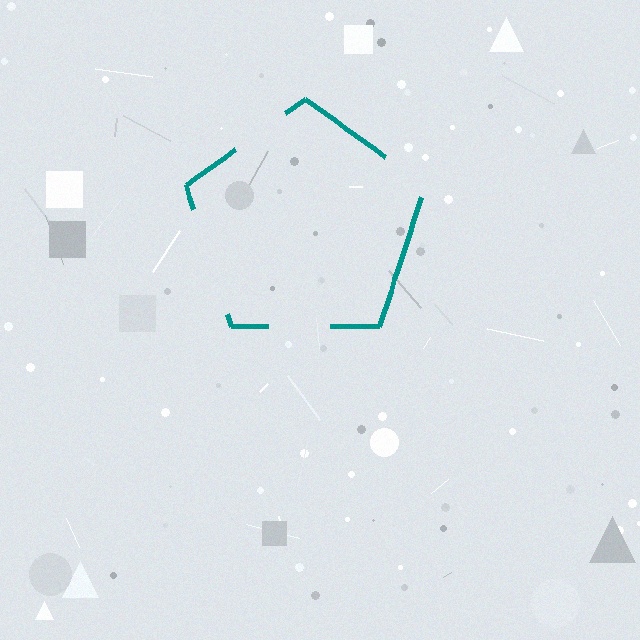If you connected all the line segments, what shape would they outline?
They would outline a pentagon.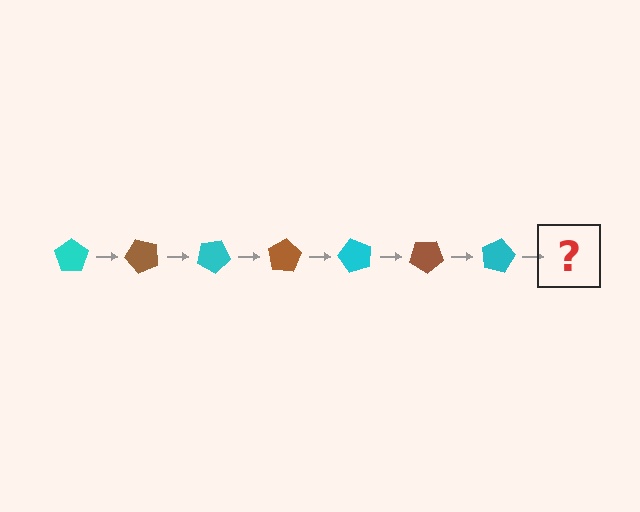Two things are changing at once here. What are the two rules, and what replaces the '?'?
The two rules are that it rotates 50 degrees each step and the color cycles through cyan and brown. The '?' should be a brown pentagon, rotated 350 degrees from the start.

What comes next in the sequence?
The next element should be a brown pentagon, rotated 350 degrees from the start.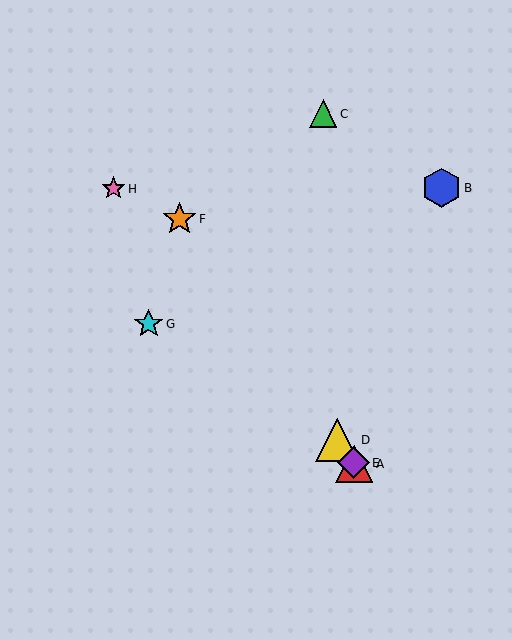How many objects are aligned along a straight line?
4 objects (A, D, E, F) are aligned along a straight line.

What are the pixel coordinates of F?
Object F is at (179, 219).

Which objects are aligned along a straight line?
Objects A, D, E, F are aligned along a straight line.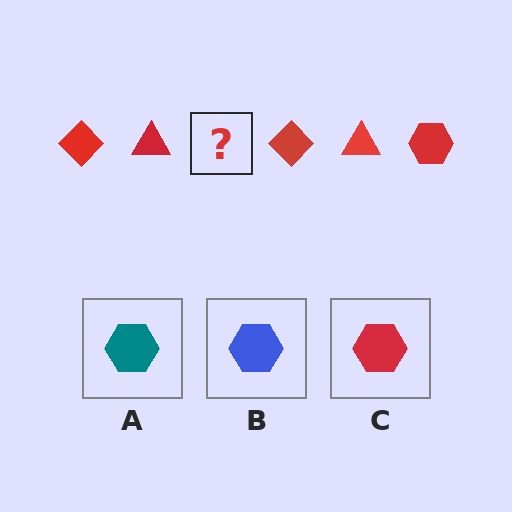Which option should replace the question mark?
Option C.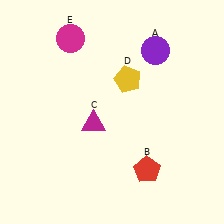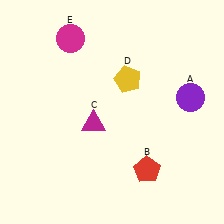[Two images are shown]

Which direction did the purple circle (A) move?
The purple circle (A) moved down.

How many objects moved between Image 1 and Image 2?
1 object moved between the two images.